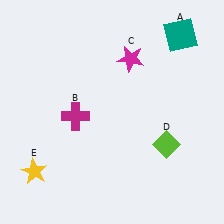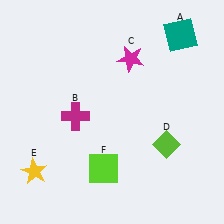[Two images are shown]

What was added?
A lime square (F) was added in Image 2.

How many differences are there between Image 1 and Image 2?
There is 1 difference between the two images.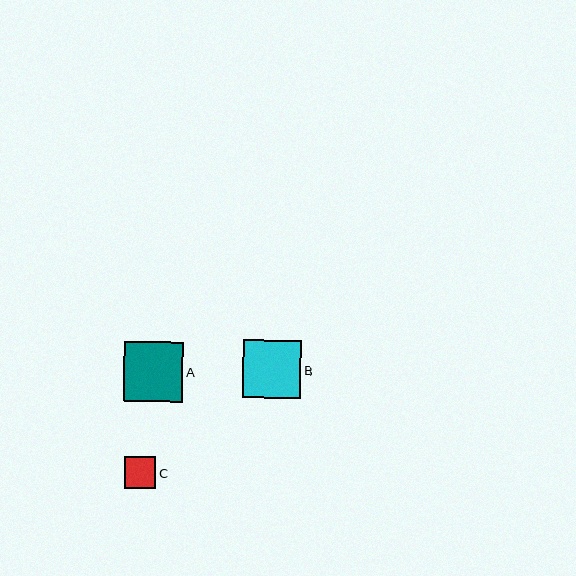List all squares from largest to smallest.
From largest to smallest: A, B, C.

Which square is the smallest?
Square C is the smallest with a size of approximately 31 pixels.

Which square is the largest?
Square A is the largest with a size of approximately 59 pixels.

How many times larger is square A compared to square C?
Square A is approximately 1.9 times the size of square C.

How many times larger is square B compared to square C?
Square B is approximately 1.9 times the size of square C.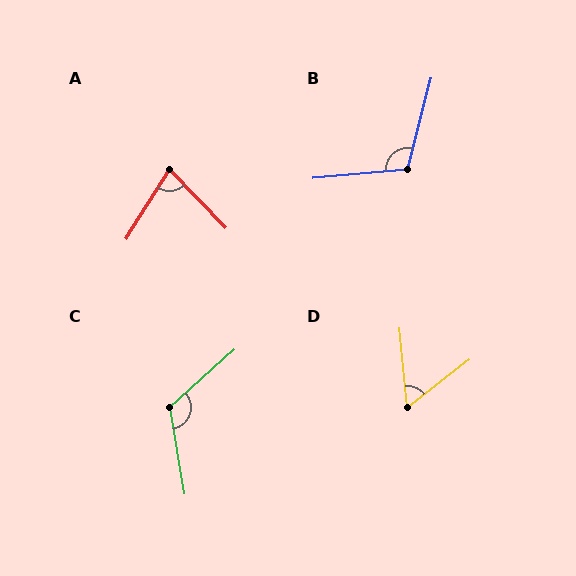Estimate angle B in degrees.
Approximately 109 degrees.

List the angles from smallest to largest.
D (58°), A (76°), B (109°), C (122°).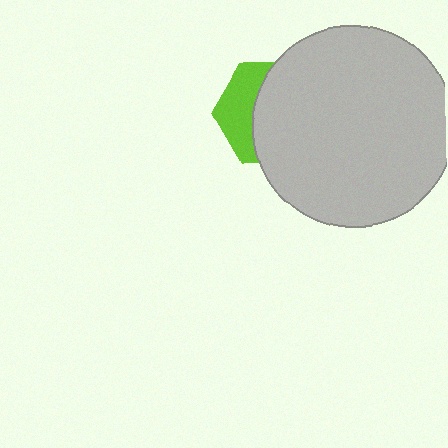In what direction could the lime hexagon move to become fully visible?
The lime hexagon could move left. That would shift it out from behind the light gray circle entirely.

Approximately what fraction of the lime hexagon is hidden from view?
Roughly 64% of the lime hexagon is hidden behind the light gray circle.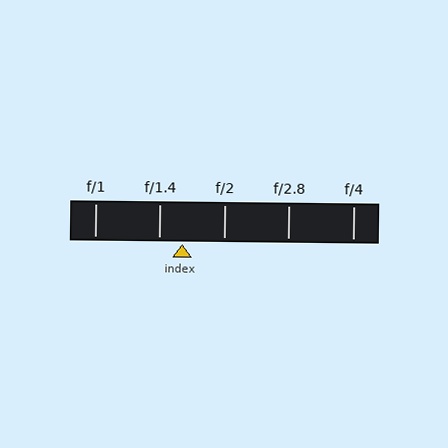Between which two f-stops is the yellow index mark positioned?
The index mark is between f/1.4 and f/2.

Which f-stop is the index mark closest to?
The index mark is closest to f/1.4.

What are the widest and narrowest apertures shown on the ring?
The widest aperture shown is f/1 and the narrowest is f/4.